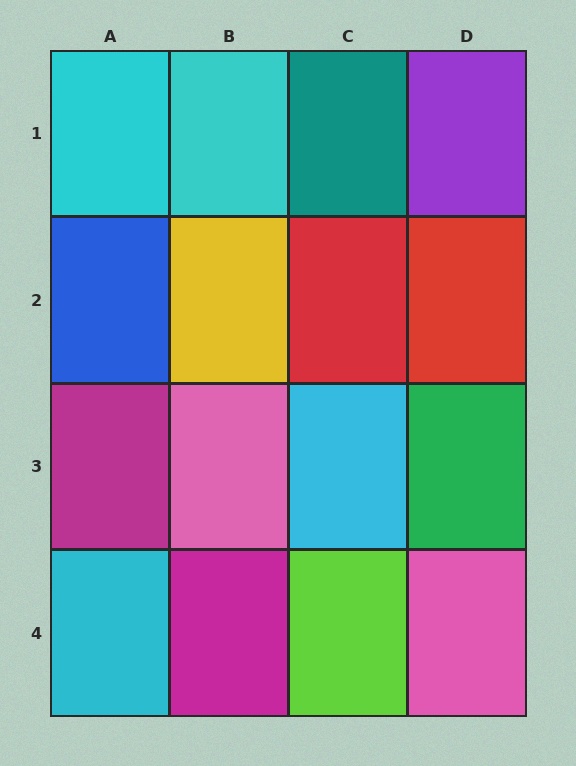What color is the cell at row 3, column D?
Green.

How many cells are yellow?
1 cell is yellow.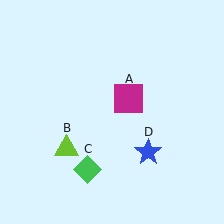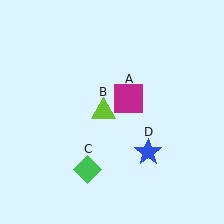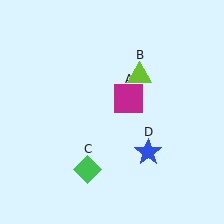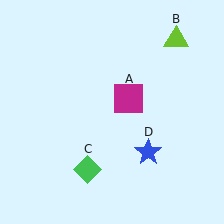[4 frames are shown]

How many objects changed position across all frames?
1 object changed position: lime triangle (object B).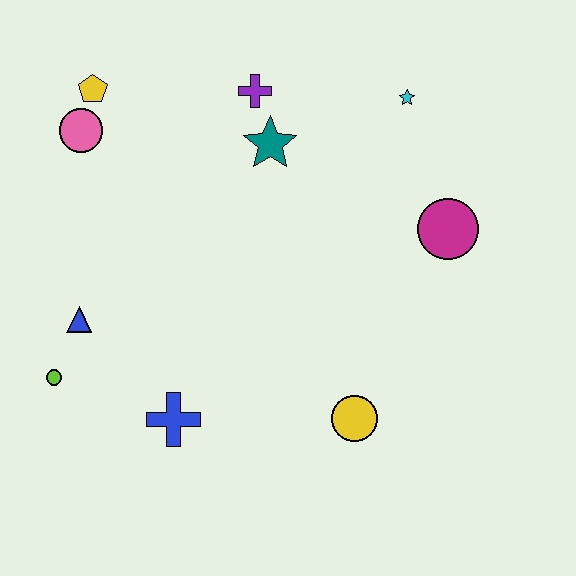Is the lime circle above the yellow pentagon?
No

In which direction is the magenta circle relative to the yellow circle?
The magenta circle is above the yellow circle.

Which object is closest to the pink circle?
The yellow pentagon is closest to the pink circle.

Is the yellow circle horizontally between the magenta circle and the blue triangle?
Yes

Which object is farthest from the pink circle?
The yellow circle is farthest from the pink circle.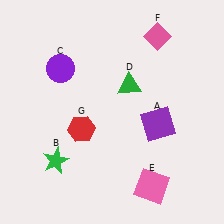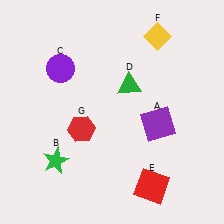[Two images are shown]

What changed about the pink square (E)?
In Image 1, E is pink. In Image 2, it changed to red.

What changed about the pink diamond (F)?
In Image 1, F is pink. In Image 2, it changed to yellow.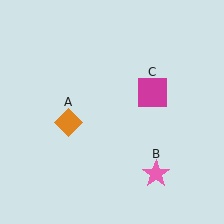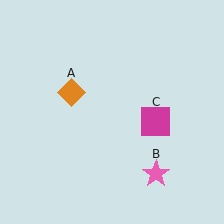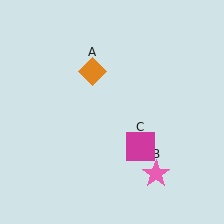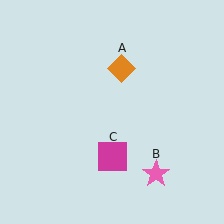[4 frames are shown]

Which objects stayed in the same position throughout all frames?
Pink star (object B) remained stationary.